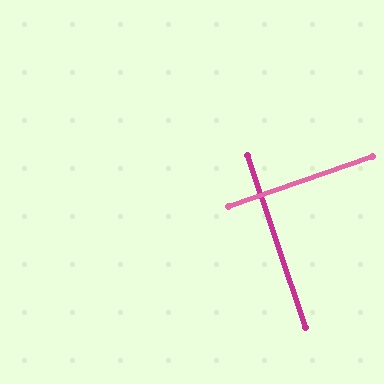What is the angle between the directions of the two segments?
Approximately 89 degrees.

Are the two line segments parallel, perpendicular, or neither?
Perpendicular — they meet at approximately 89°.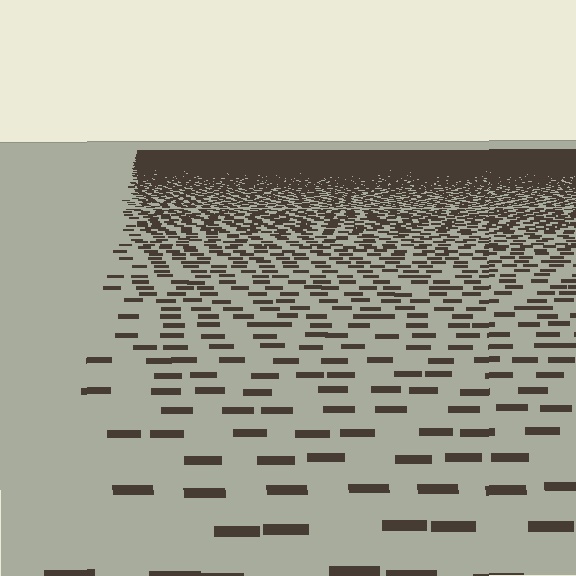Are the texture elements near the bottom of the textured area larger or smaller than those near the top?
Larger. Near the bottom, elements are closer to the viewer and appear at a bigger on-screen size.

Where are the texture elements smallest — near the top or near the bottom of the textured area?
Near the top.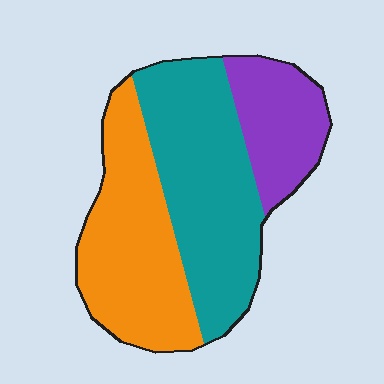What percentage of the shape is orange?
Orange covers around 35% of the shape.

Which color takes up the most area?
Teal, at roughly 45%.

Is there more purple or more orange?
Orange.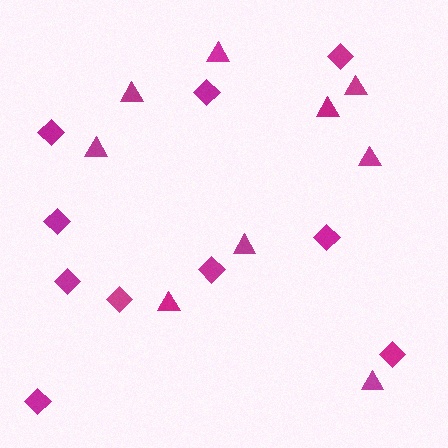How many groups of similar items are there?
There are 2 groups: one group of triangles (9) and one group of diamonds (10).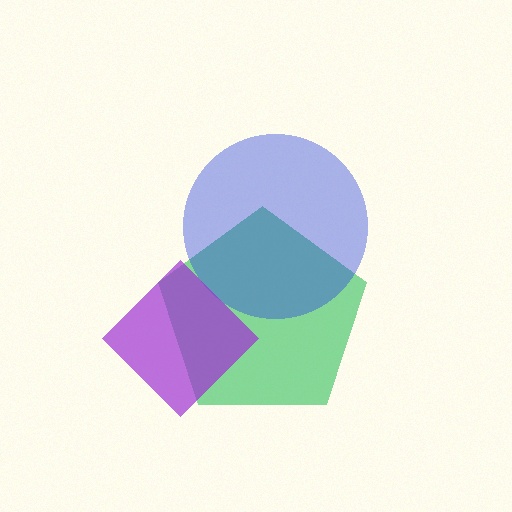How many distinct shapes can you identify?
There are 3 distinct shapes: a green pentagon, a blue circle, a purple diamond.